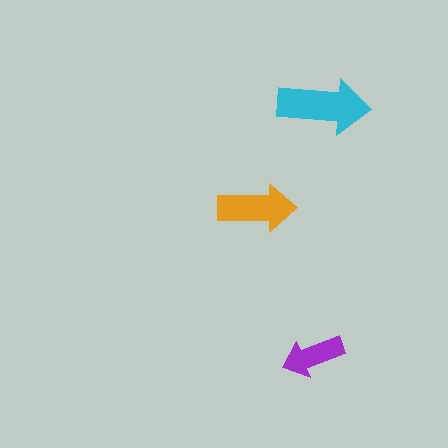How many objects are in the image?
There are 3 objects in the image.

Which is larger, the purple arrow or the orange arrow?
The orange one.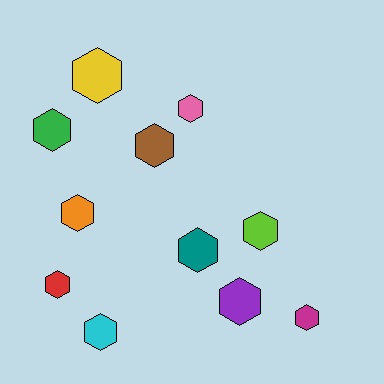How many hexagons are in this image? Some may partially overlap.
There are 11 hexagons.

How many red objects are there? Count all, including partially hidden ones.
There is 1 red object.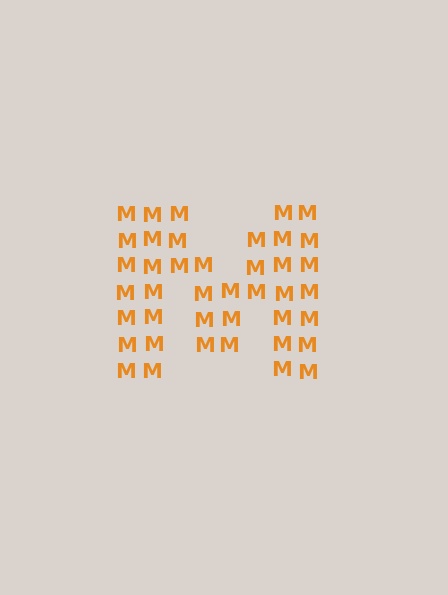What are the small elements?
The small elements are letter M's.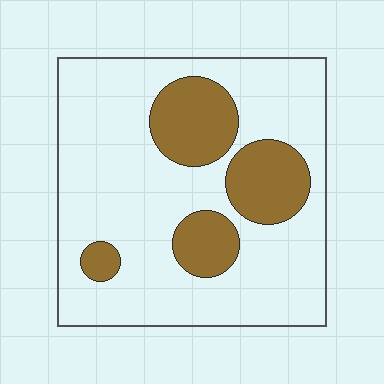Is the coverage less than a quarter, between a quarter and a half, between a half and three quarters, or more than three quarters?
Less than a quarter.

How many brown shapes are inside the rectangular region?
4.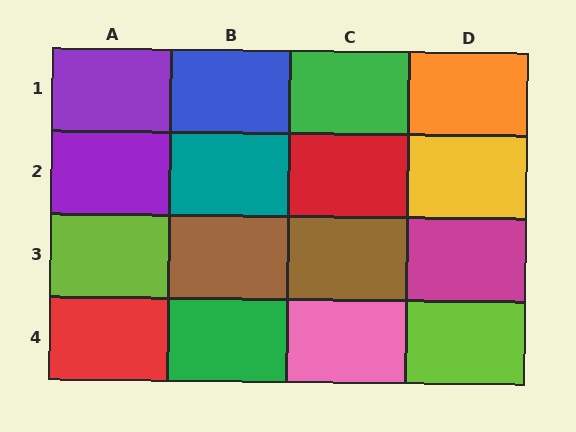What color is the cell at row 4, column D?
Lime.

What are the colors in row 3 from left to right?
Lime, brown, brown, magenta.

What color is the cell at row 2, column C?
Red.